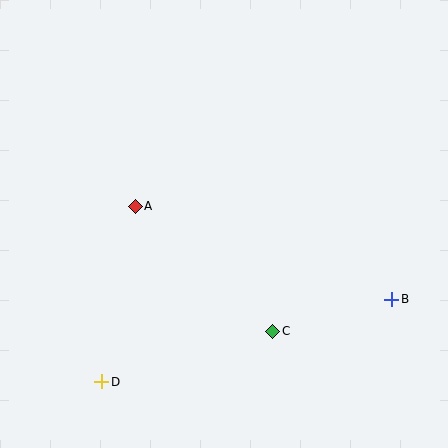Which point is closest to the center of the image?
Point A at (135, 206) is closest to the center.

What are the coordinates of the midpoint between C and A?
The midpoint between C and A is at (204, 269).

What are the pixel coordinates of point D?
Point D is at (102, 382).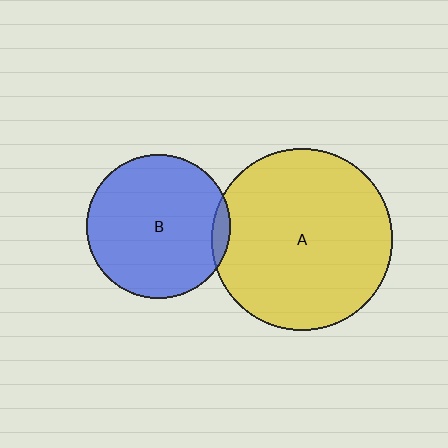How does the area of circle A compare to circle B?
Approximately 1.6 times.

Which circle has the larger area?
Circle A (yellow).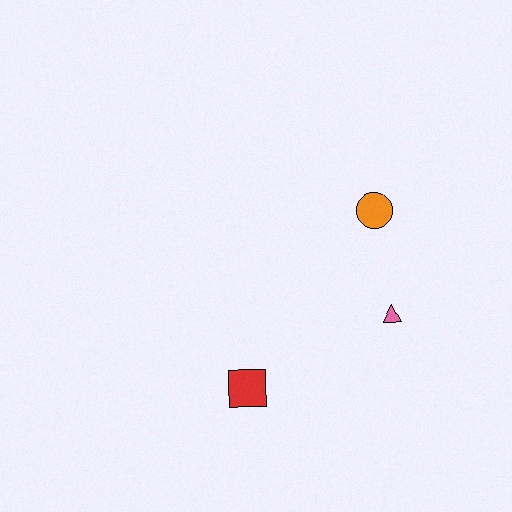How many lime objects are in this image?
There are no lime objects.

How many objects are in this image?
There are 3 objects.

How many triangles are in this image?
There is 1 triangle.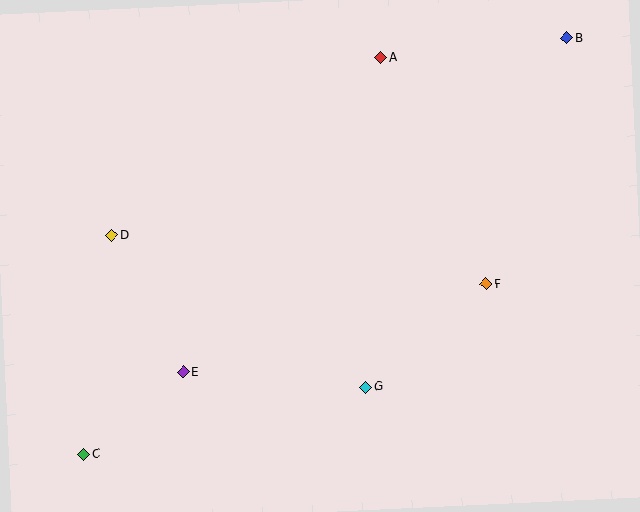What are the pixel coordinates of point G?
Point G is at (366, 387).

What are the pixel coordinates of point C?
Point C is at (84, 455).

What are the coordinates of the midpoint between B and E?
The midpoint between B and E is at (375, 205).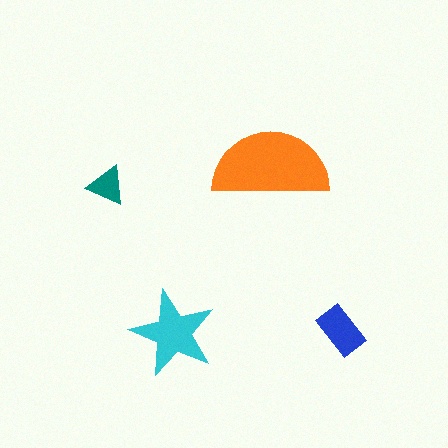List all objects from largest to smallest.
The orange semicircle, the cyan star, the blue rectangle, the teal triangle.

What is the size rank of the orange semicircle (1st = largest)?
1st.